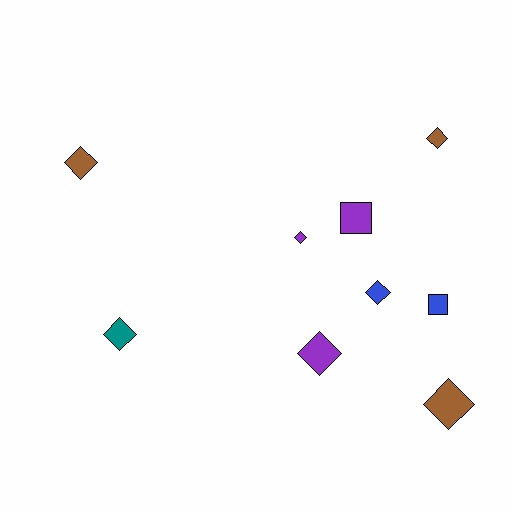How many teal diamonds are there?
There is 1 teal diamond.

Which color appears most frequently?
Purple, with 3 objects.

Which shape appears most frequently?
Diamond, with 7 objects.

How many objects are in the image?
There are 9 objects.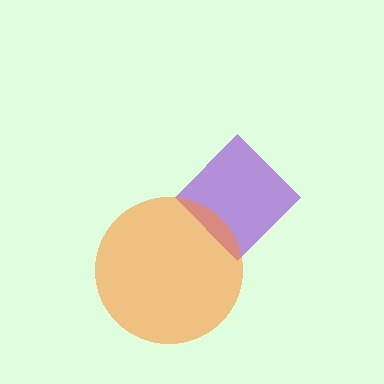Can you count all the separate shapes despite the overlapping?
Yes, there are 2 separate shapes.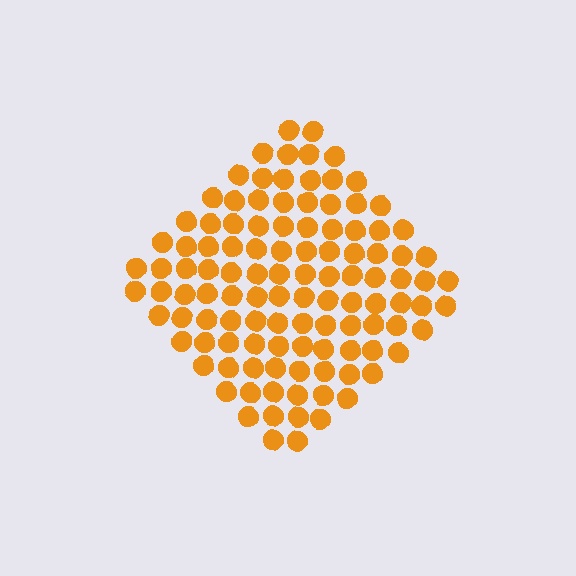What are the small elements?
The small elements are circles.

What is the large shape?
The large shape is a diamond.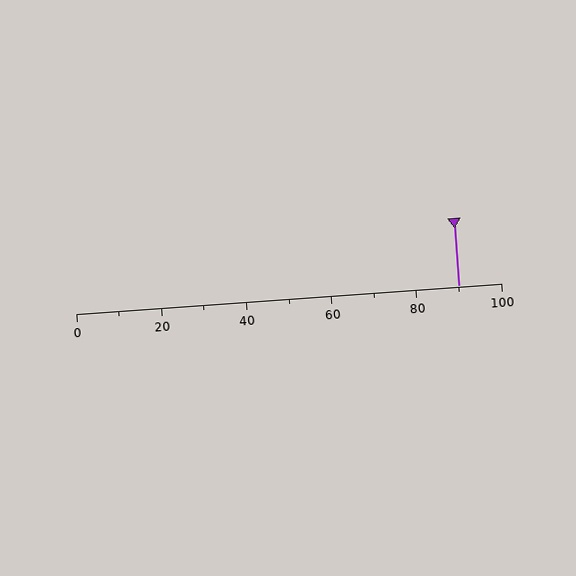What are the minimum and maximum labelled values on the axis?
The axis runs from 0 to 100.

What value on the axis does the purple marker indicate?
The marker indicates approximately 90.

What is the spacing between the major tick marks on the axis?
The major ticks are spaced 20 apart.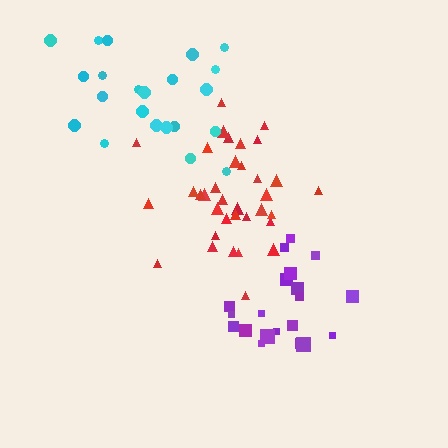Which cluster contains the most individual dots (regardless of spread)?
Red (35).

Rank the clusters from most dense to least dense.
red, purple, cyan.